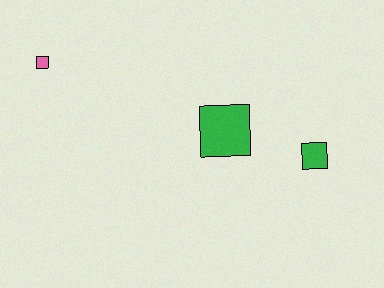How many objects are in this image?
There are 3 objects.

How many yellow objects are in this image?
There are no yellow objects.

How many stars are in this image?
There are no stars.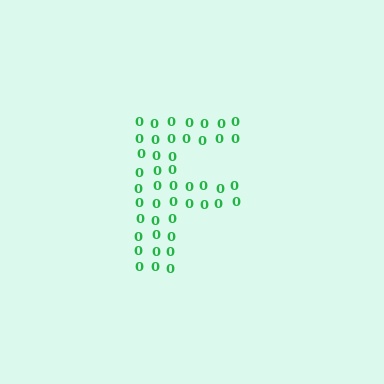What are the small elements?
The small elements are digit 0's.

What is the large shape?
The large shape is the letter F.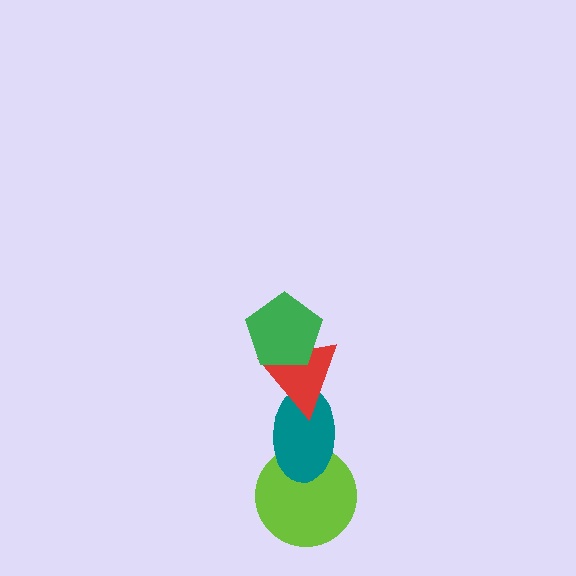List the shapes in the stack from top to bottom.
From top to bottom: the green pentagon, the red triangle, the teal ellipse, the lime circle.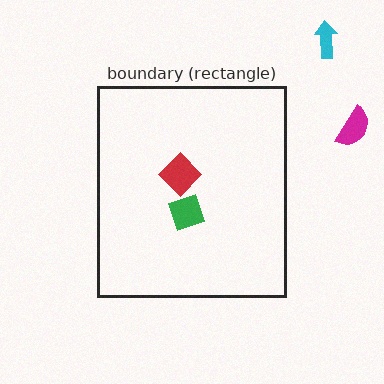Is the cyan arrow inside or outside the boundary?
Outside.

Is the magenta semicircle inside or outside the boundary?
Outside.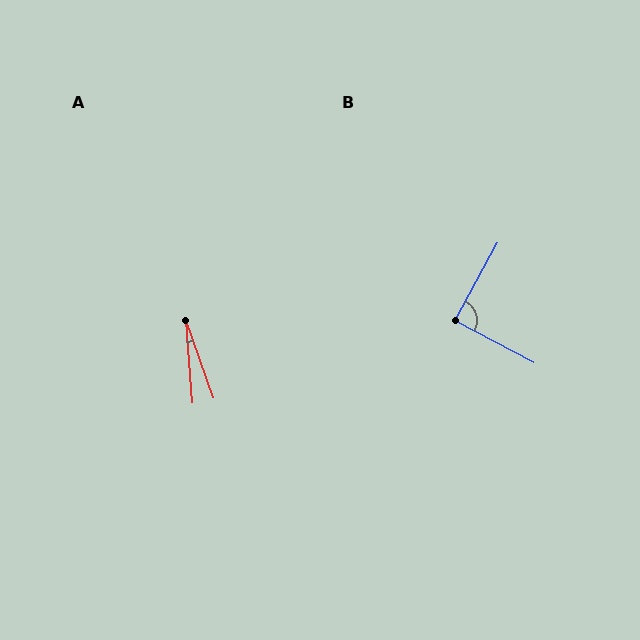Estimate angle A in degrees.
Approximately 15 degrees.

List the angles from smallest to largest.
A (15°), B (89°).